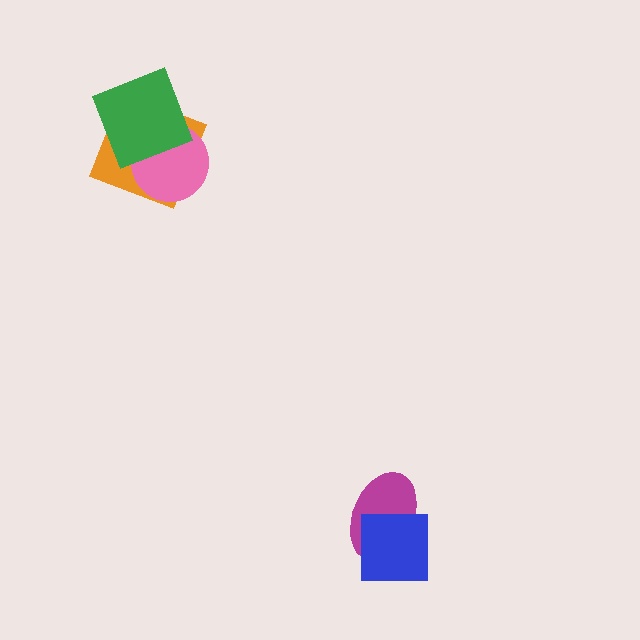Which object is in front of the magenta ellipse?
The blue square is in front of the magenta ellipse.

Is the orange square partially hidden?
Yes, it is partially covered by another shape.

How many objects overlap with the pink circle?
2 objects overlap with the pink circle.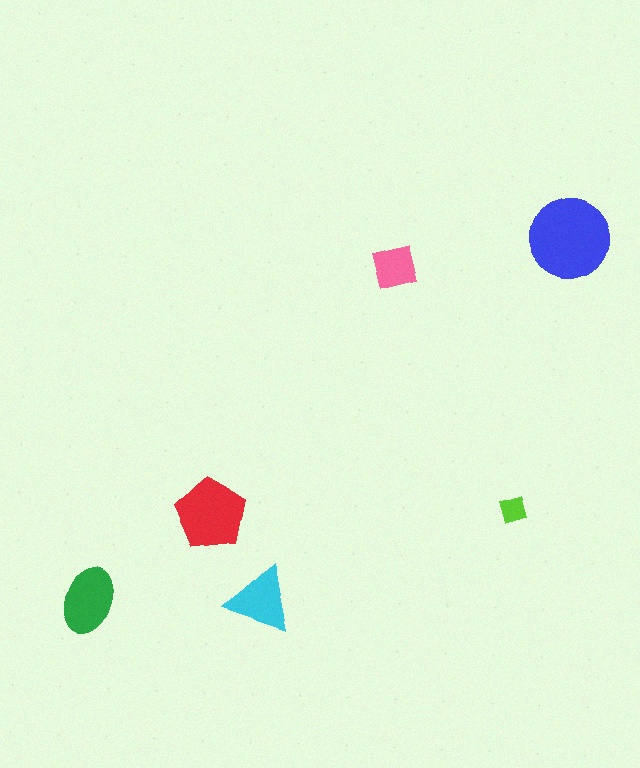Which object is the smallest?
The lime diamond.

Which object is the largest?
The blue circle.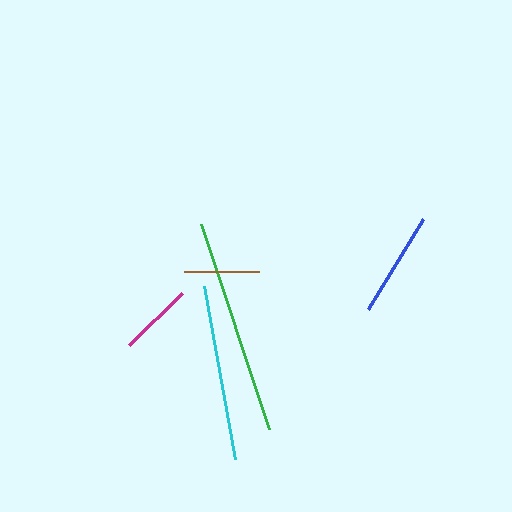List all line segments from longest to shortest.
From longest to shortest: green, cyan, blue, brown, magenta.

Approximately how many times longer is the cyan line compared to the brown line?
The cyan line is approximately 2.3 times the length of the brown line.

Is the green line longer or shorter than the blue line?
The green line is longer than the blue line.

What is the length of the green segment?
The green segment is approximately 216 pixels long.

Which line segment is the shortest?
The magenta line is the shortest at approximately 74 pixels.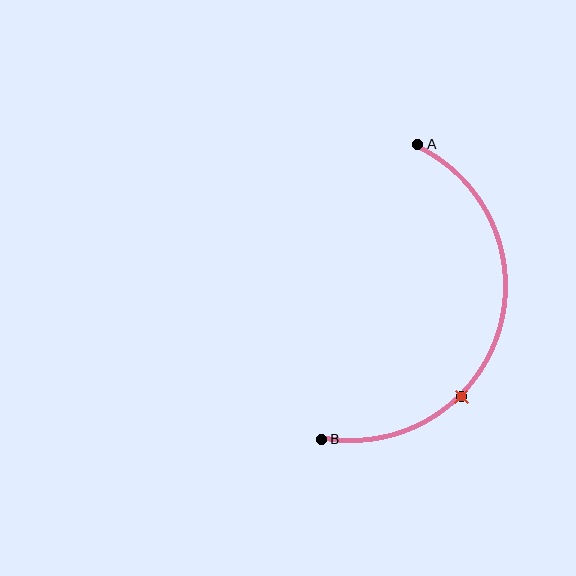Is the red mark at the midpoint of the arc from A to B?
No. The red mark lies on the arc but is closer to endpoint B. The arc midpoint would be at the point on the curve equidistant along the arc from both A and B.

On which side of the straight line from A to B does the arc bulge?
The arc bulges to the right of the straight line connecting A and B.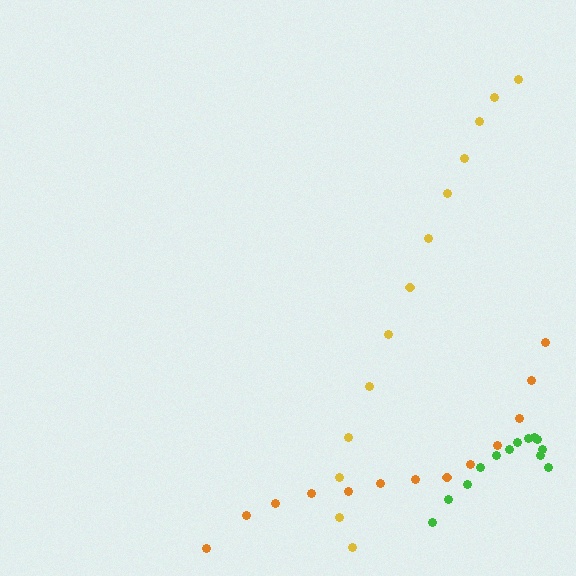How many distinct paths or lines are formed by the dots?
There are 3 distinct paths.